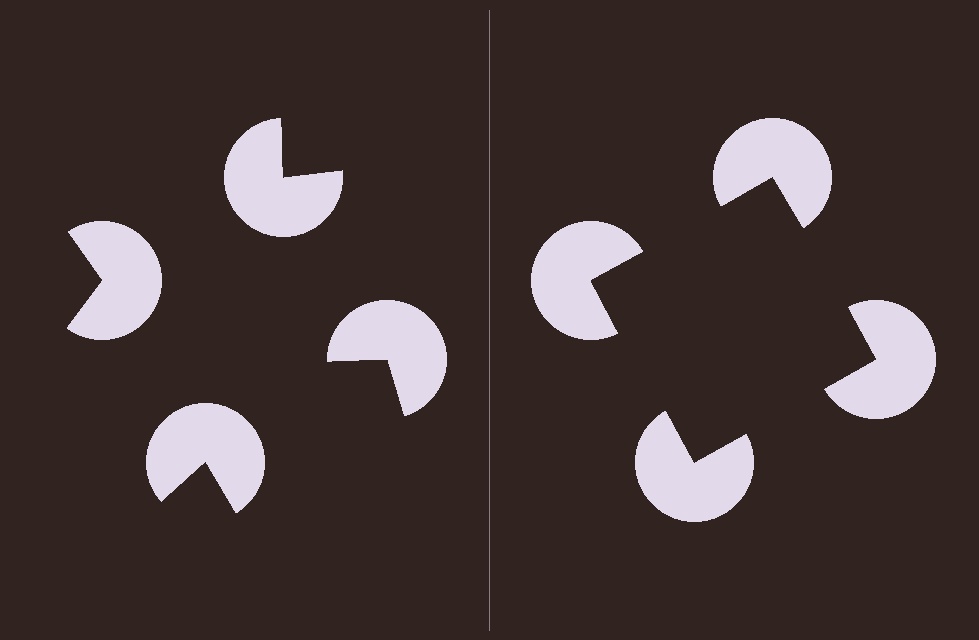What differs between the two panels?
The pac-man discs are positioned identically on both sides; only the wedge orientations differ. On the right they align to a square; on the left they are misaligned.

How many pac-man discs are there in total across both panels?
8 — 4 on each side.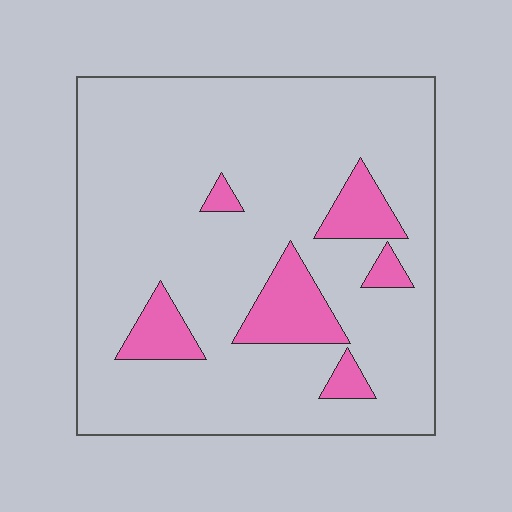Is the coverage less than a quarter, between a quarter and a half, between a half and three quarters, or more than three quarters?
Less than a quarter.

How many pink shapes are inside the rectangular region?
6.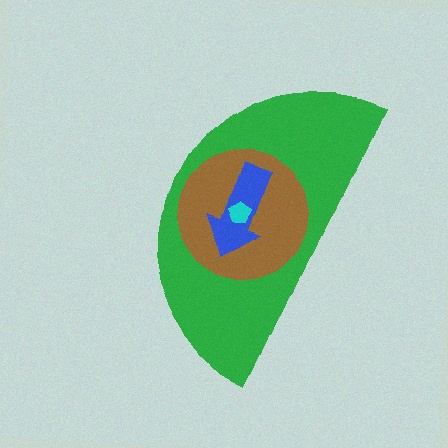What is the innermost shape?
The cyan pentagon.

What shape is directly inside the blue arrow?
The cyan pentagon.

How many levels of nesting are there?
4.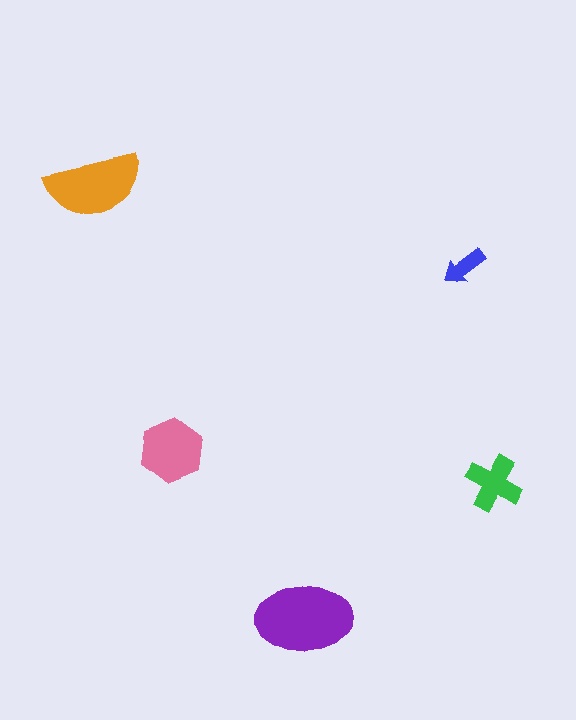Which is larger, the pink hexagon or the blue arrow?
The pink hexagon.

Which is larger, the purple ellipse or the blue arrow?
The purple ellipse.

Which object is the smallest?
The blue arrow.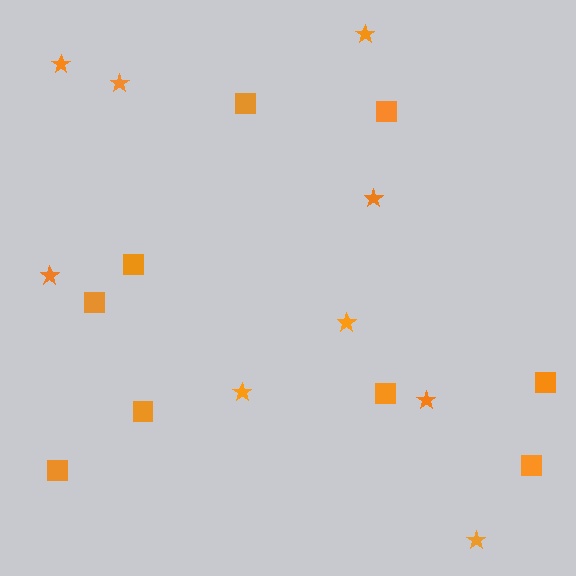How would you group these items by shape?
There are 2 groups: one group of stars (9) and one group of squares (9).